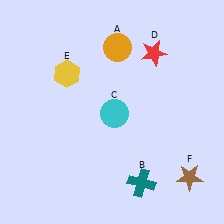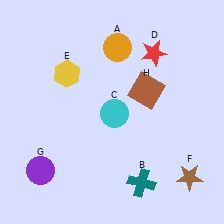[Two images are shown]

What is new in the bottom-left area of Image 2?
A purple circle (G) was added in the bottom-left area of Image 2.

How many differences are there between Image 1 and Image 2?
There are 2 differences between the two images.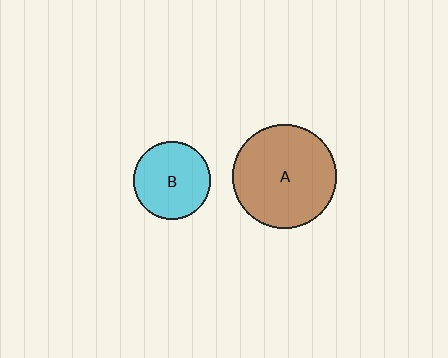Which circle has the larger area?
Circle A (brown).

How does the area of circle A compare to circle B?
Approximately 1.8 times.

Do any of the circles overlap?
No, none of the circles overlap.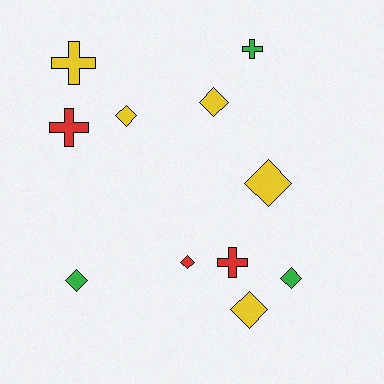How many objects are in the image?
There are 11 objects.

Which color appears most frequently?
Yellow, with 5 objects.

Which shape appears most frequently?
Diamond, with 7 objects.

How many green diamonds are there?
There are 2 green diamonds.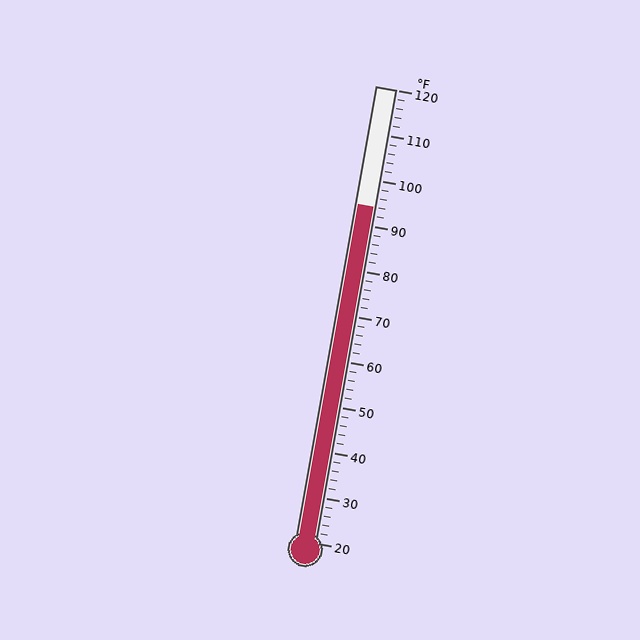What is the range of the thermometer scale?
The thermometer scale ranges from 20°F to 120°F.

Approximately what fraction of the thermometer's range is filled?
The thermometer is filled to approximately 75% of its range.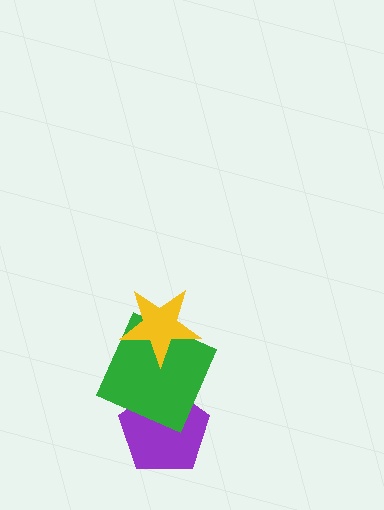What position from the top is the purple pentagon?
The purple pentagon is 3rd from the top.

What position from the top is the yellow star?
The yellow star is 1st from the top.